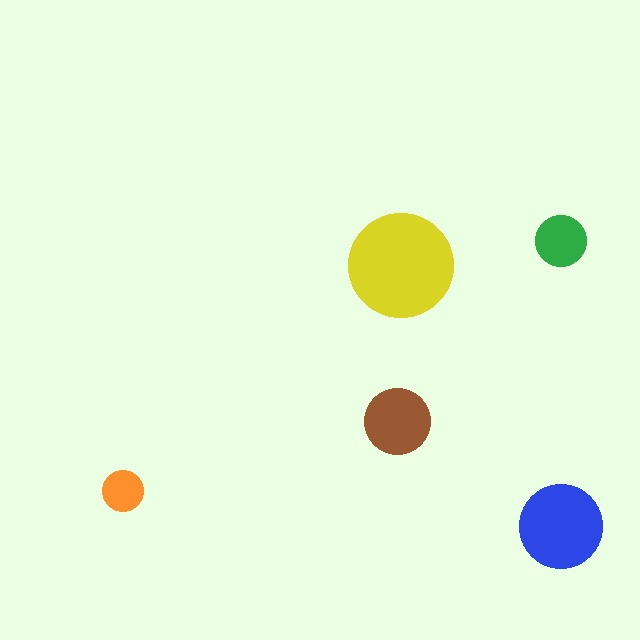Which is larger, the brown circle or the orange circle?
The brown one.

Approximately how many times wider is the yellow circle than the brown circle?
About 1.5 times wider.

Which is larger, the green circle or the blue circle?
The blue one.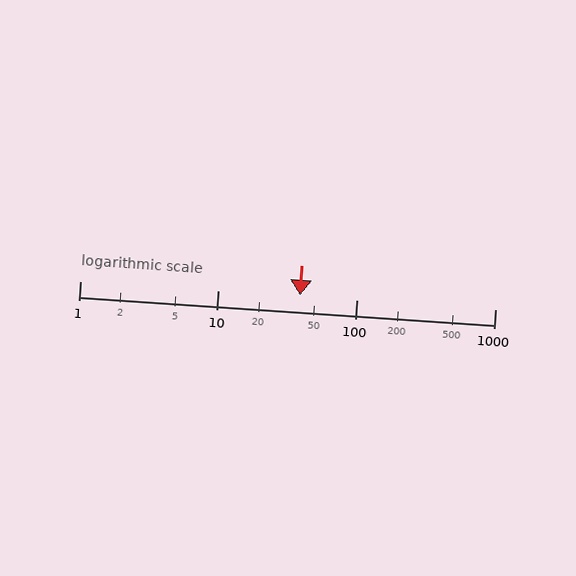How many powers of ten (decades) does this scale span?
The scale spans 3 decades, from 1 to 1000.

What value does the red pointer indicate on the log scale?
The pointer indicates approximately 39.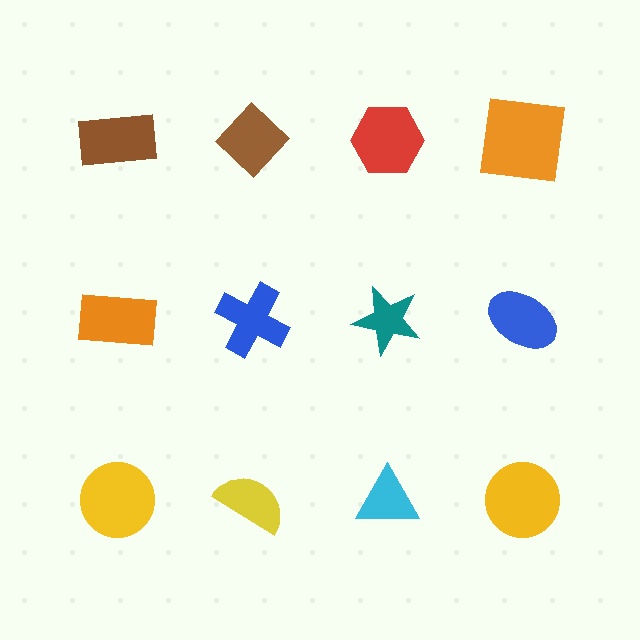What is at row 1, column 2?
A brown diamond.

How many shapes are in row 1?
4 shapes.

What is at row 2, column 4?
A blue ellipse.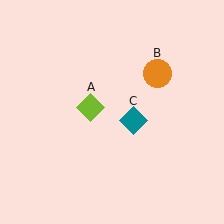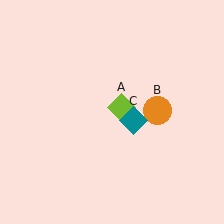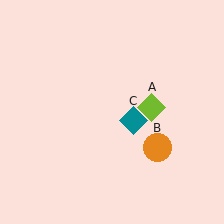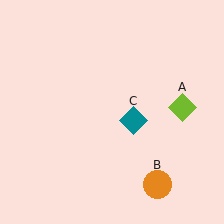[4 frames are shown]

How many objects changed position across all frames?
2 objects changed position: lime diamond (object A), orange circle (object B).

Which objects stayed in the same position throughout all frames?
Teal diamond (object C) remained stationary.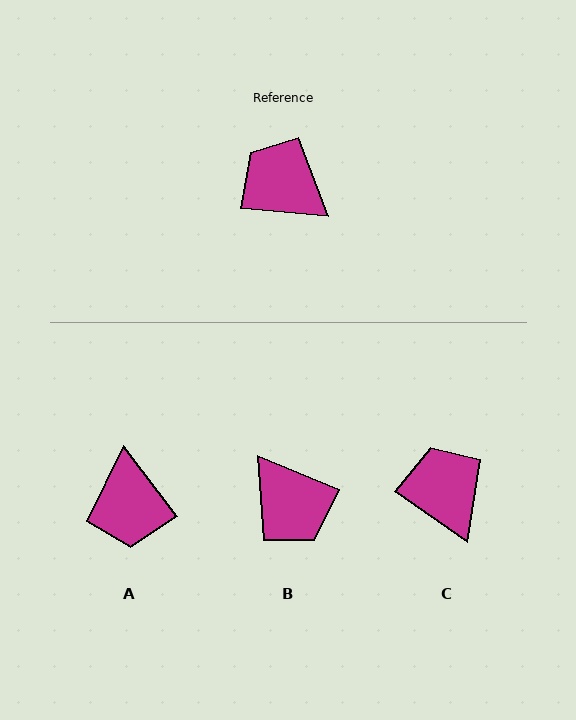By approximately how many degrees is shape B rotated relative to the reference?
Approximately 163 degrees counter-clockwise.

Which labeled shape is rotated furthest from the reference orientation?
B, about 163 degrees away.